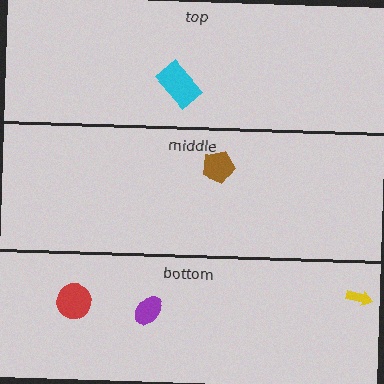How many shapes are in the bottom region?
3.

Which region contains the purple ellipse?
The bottom region.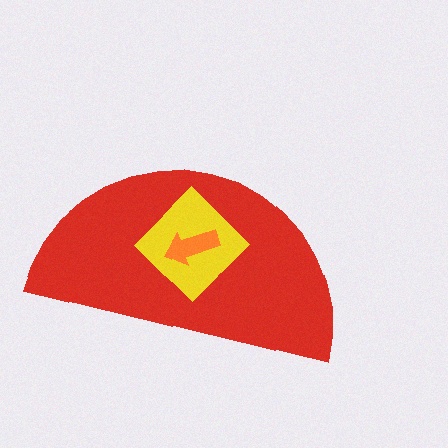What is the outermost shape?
The red semicircle.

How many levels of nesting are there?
3.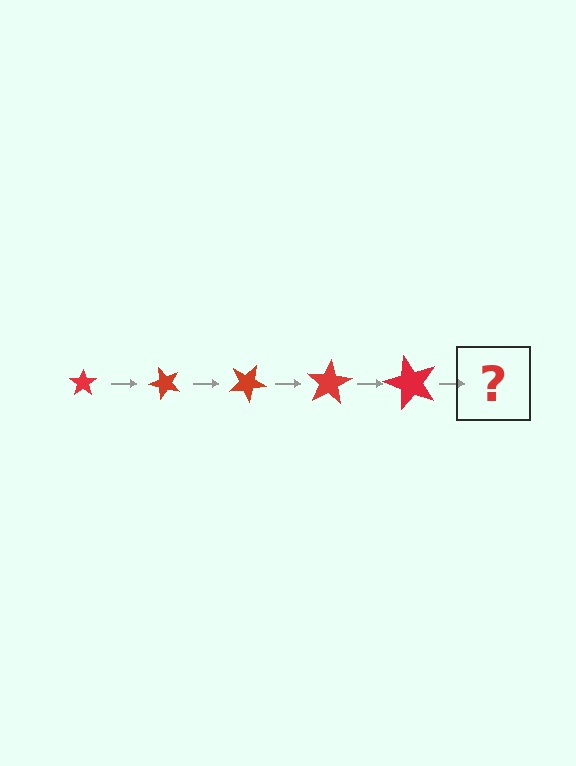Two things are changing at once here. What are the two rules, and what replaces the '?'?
The two rules are that the star grows larger each step and it rotates 50 degrees each step. The '?' should be a star, larger than the previous one and rotated 250 degrees from the start.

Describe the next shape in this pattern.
It should be a star, larger than the previous one and rotated 250 degrees from the start.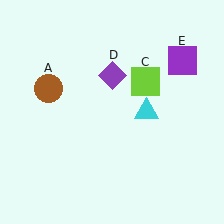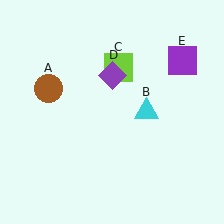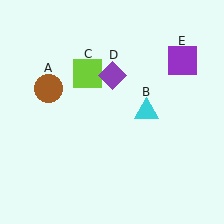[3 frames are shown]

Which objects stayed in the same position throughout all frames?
Brown circle (object A) and cyan triangle (object B) and purple diamond (object D) and purple square (object E) remained stationary.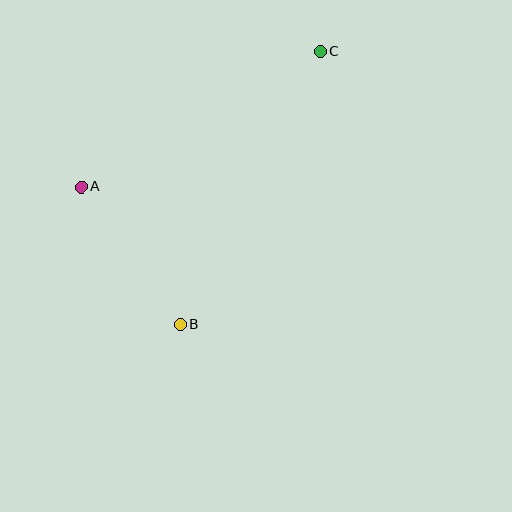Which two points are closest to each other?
Points A and B are closest to each other.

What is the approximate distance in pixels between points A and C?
The distance between A and C is approximately 275 pixels.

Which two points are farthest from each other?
Points B and C are farthest from each other.